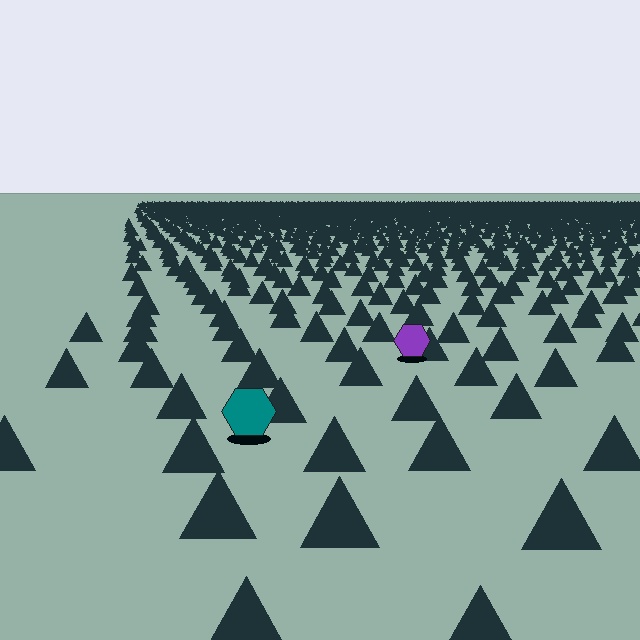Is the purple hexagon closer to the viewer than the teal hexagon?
No. The teal hexagon is closer — you can tell from the texture gradient: the ground texture is coarser near it.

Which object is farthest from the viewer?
The purple hexagon is farthest from the viewer. It appears smaller and the ground texture around it is denser.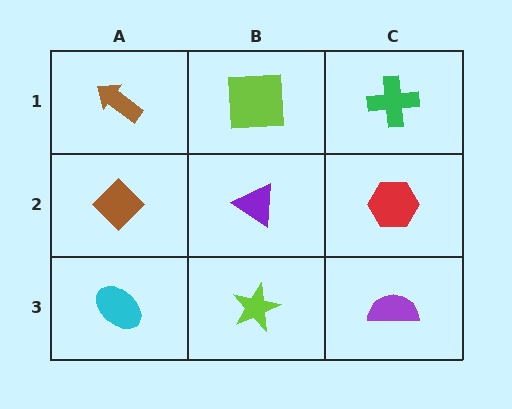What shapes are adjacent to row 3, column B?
A purple triangle (row 2, column B), a cyan ellipse (row 3, column A), a purple semicircle (row 3, column C).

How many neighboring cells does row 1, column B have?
3.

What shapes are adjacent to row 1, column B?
A purple triangle (row 2, column B), a brown arrow (row 1, column A), a green cross (row 1, column C).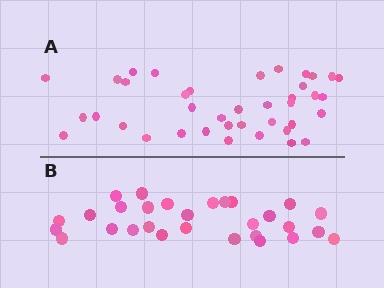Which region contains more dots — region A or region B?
Region A (the top region) has more dots.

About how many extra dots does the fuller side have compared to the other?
Region A has roughly 10 or so more dots than region B.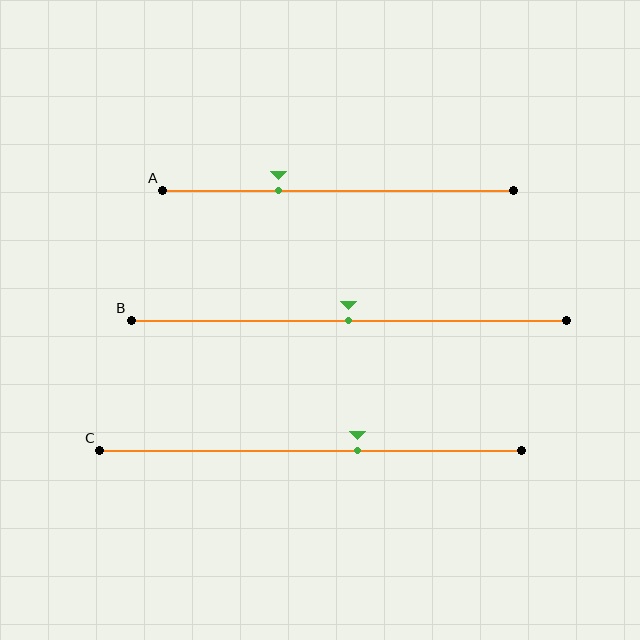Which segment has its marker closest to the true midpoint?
Segment B has its marker closest to the true midpoint.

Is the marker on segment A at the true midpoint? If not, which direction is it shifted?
No, the marker on segment A is shifted to the left by about 17% of the segment length.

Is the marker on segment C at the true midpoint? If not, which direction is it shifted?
No, the marker on segment C is shifted to the right by about 11% of the segment length.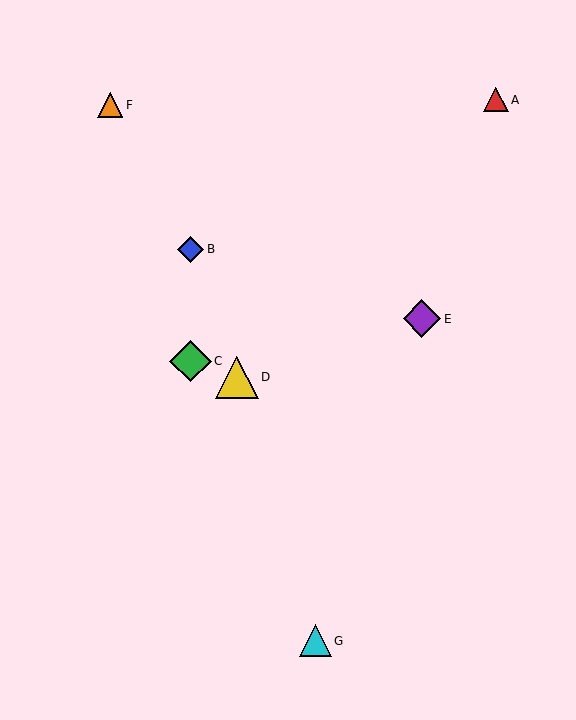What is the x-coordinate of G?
Object G is at x≈315.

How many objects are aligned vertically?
2 objects (B, C) are aligned vertically.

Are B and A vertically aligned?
No, B is at x≈190 and A is at x≈496.